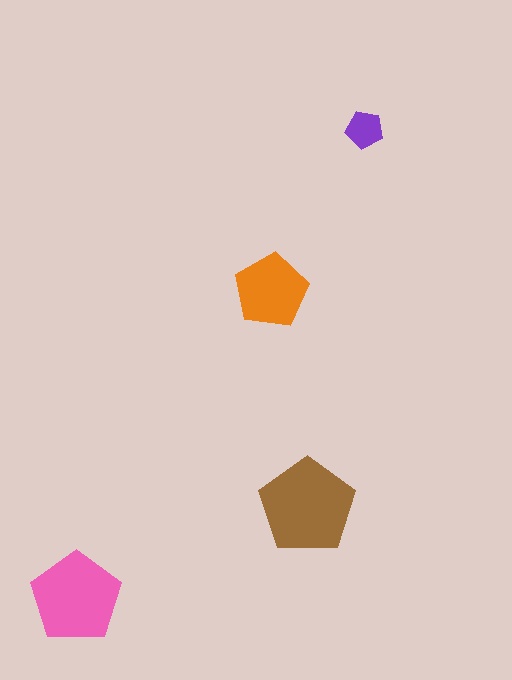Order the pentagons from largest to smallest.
the brown one, the pink one, the orange one, the purple one.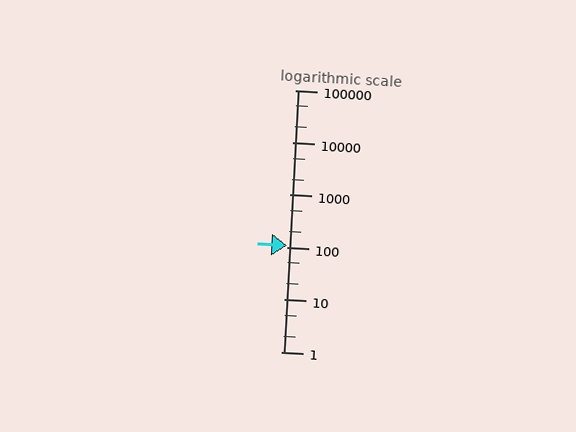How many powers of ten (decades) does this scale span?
The scale spans 5 decades, from 1 to 100000.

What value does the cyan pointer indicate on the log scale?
The pointer indicates approximately 110.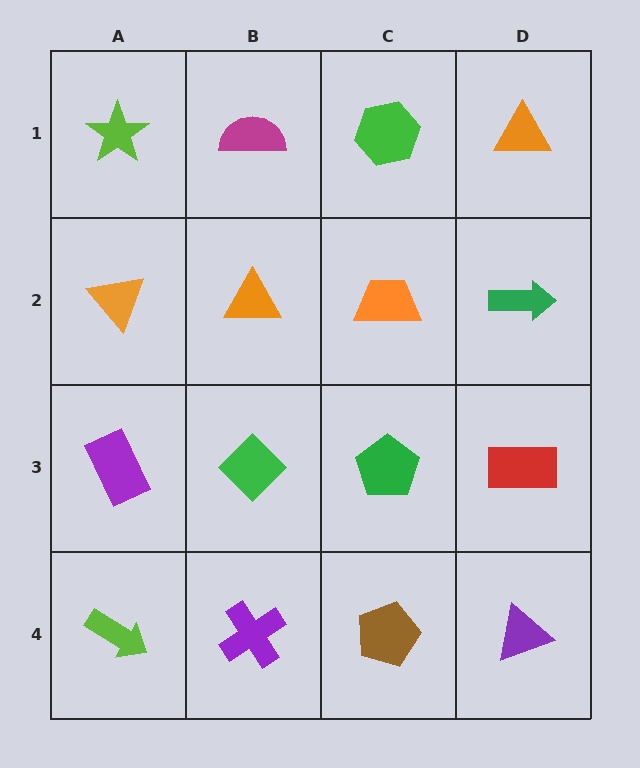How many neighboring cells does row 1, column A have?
2.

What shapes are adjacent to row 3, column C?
An orange trapezoid (row 2, column C), a brown pentagon (row 4, column C), a green diamond (row 3, column B), a red rectangle (row 3, column D).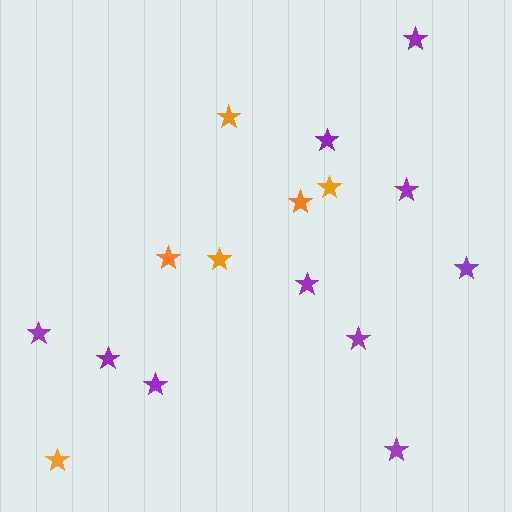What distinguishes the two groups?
There are 2 groups: one group of purple stars (10) and one group of orange stars (6).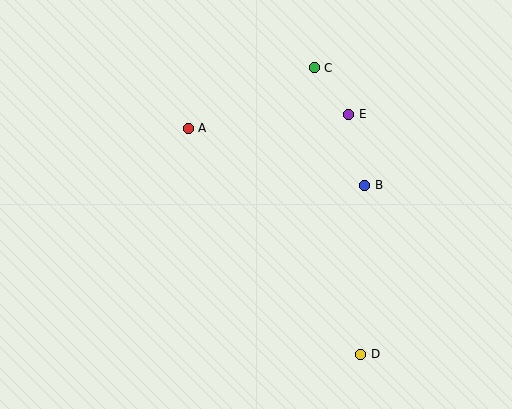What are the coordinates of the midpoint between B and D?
The midpoint between B and D is at (363, 270).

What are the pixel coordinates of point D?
Point D is at (361, 354).